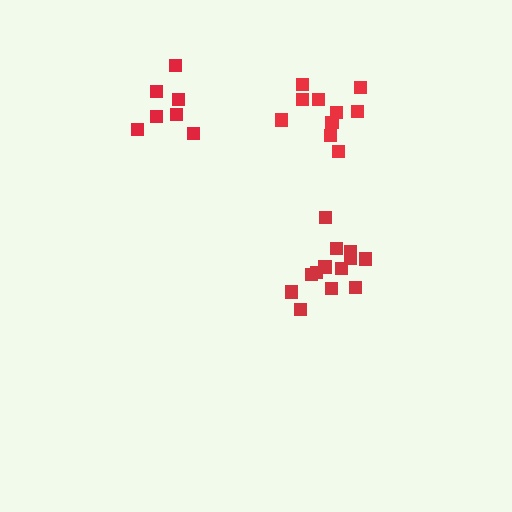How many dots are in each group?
Group 1: 7 dots, Group 2: 10 dots, Group 3: 13 dots (30 total).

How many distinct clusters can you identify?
There are 3 distinct clusters.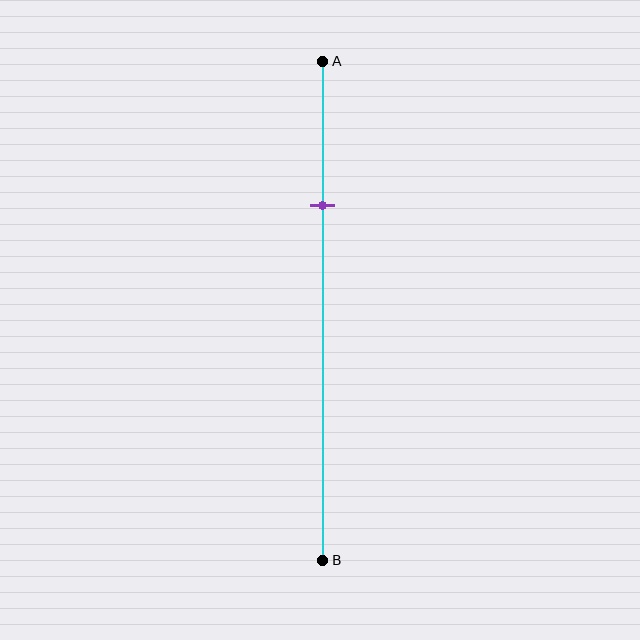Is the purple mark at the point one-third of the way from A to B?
No, the mark is at about 30% from A, not at the 33% one-third point.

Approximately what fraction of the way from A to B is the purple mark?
The purple mark is approximately 30% of the way from A to B.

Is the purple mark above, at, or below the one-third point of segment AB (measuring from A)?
The purple mark is above the one-third point of segment AB.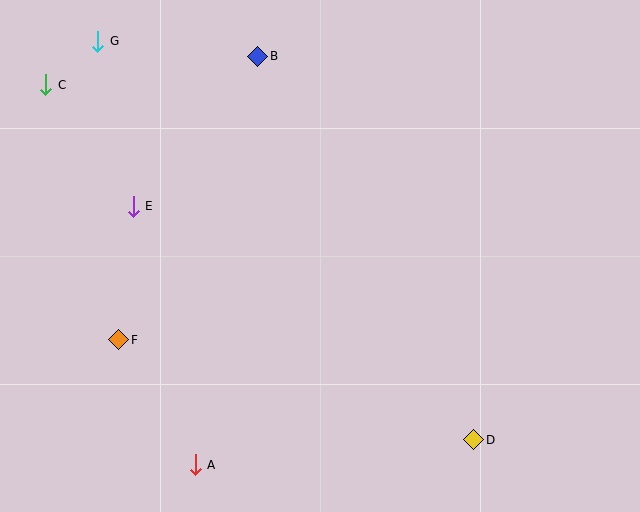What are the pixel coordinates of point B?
Point B is at (258, 56).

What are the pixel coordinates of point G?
Point G is at (98, 41).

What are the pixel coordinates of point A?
Point A is at (195, 465).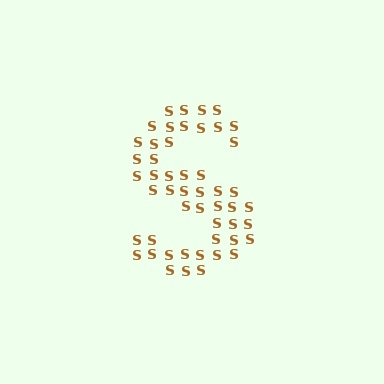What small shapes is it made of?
It is made of small letter S's.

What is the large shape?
The large shape is the letter S.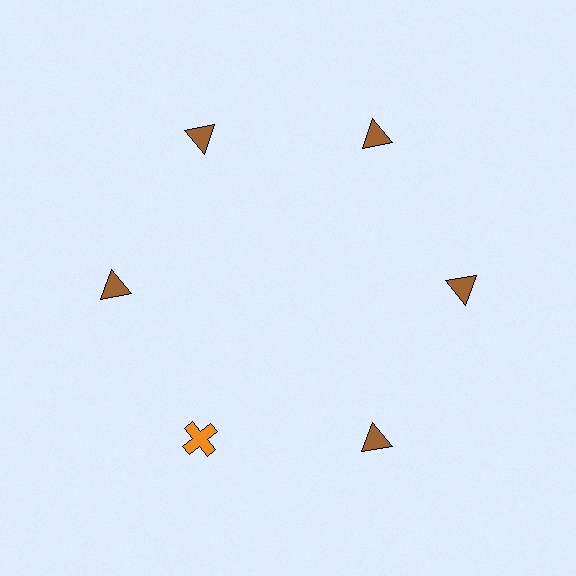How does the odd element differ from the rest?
It differs in both color (orange instead of brown) and shape (cross instead of triangle).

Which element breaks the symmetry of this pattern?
The orange cross at roughly the 7 o'clock position breaks the symmetry. All other shapes are brown triangles.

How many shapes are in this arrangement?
There are 6 shapes arranged in a ring pattern.